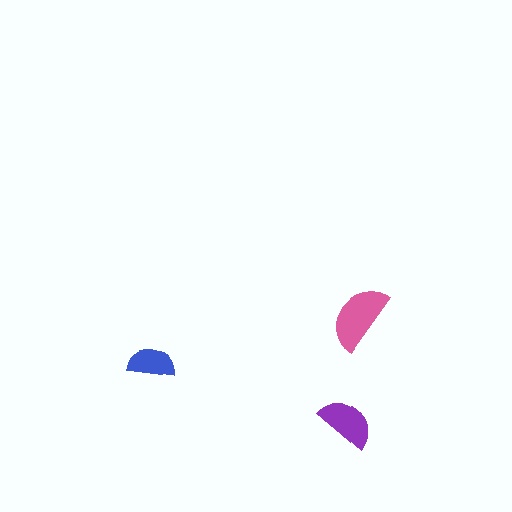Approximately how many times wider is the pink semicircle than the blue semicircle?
About 1.5 times wider.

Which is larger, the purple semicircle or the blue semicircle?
The purple one.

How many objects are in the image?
There are 3 objects in the image.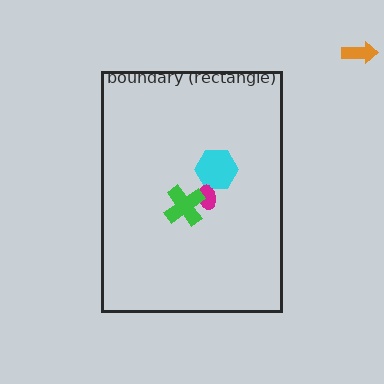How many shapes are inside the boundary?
3 inside, 1 outside.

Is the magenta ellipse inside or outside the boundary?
Inside.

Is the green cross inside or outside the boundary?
Inside.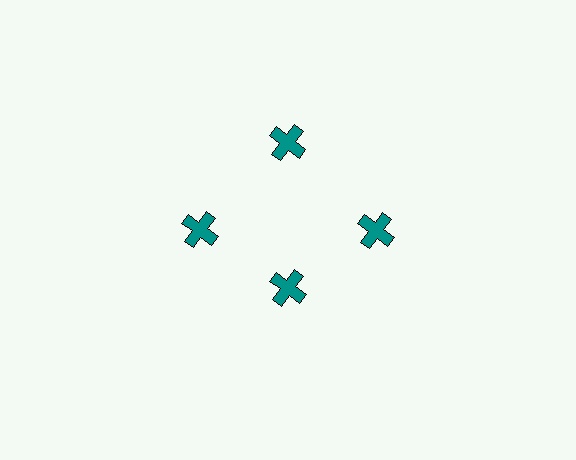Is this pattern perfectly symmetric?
No. The 4 teal crosses are arranged in a ring, but one element near the 6 o'clock position is pulled inward toward the center, breaking the 4-fold rotational symmetry.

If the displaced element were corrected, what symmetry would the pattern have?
It would have 4-fold rotational symmetry — the pattern would map onto itself every 90 degrees.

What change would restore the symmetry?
The symmetry would be restored by moving it outward, back onto the ring so that all 4 crosses sit at equal angles and equal distance from the center.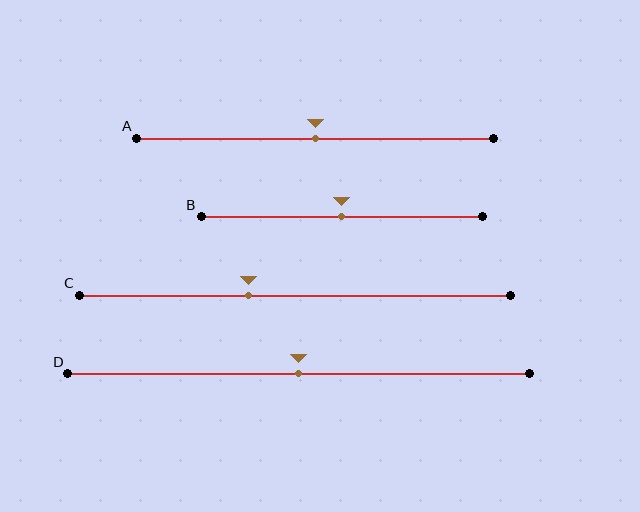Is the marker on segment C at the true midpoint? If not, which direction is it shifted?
No, the marker on segment C is shifted to the left by about 11% of the segment length.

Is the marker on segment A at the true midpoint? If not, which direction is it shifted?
Yes, the marker on segment A is at the true midpoint.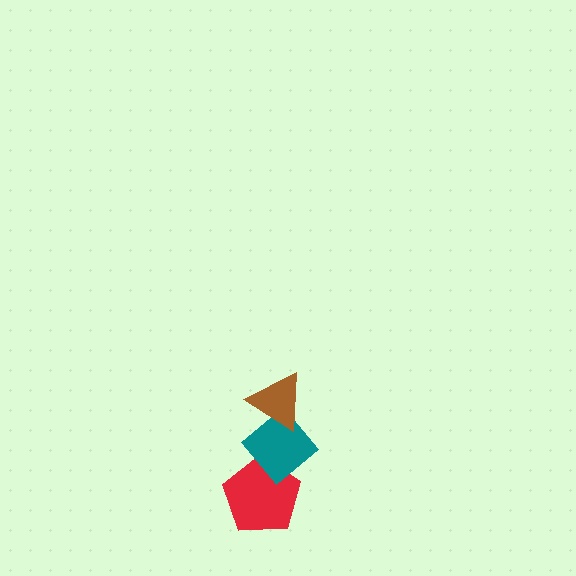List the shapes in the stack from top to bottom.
From top to bottom: the brown triangle, the teal diamond, the red pentagon.